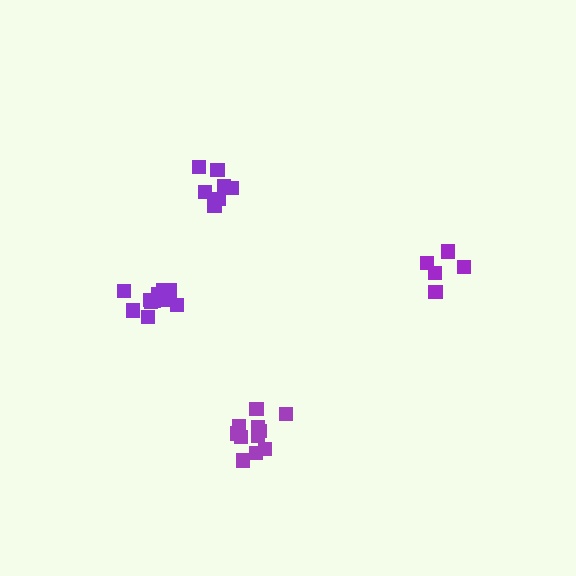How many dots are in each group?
Group 1: 6 dots, Group 2: 8 dots, Group 3: 12 dots, Group 4: 11 dots (37 total).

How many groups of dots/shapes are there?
There are 4 groups.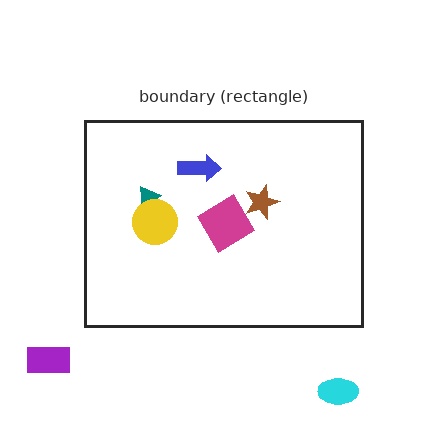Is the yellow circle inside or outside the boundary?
Inside.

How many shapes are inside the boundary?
5 inside, 2 outside.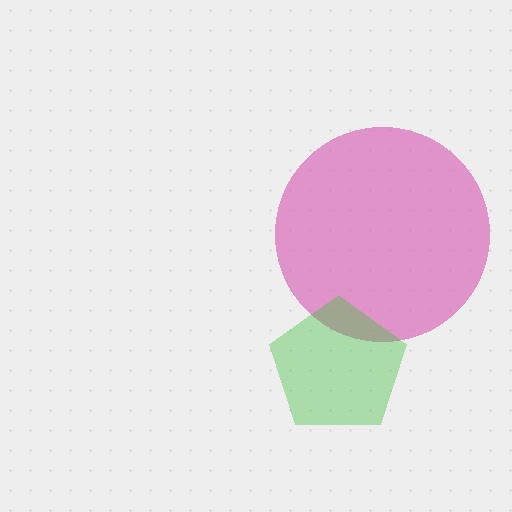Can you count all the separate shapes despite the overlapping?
Yes, there are 2 separate shapes.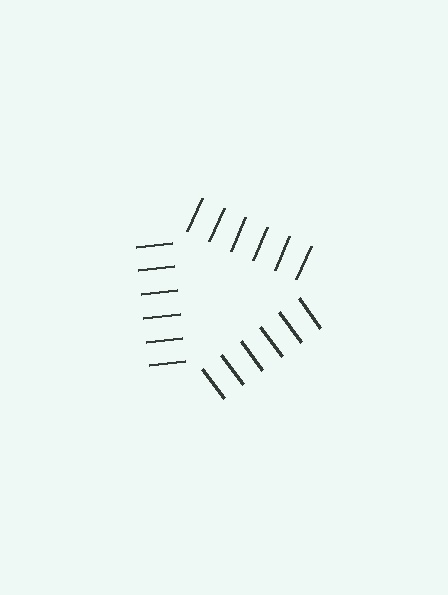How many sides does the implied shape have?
3 sides — the line-ends trace a triangle.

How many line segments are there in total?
18 — 6 along each of the 3 edges.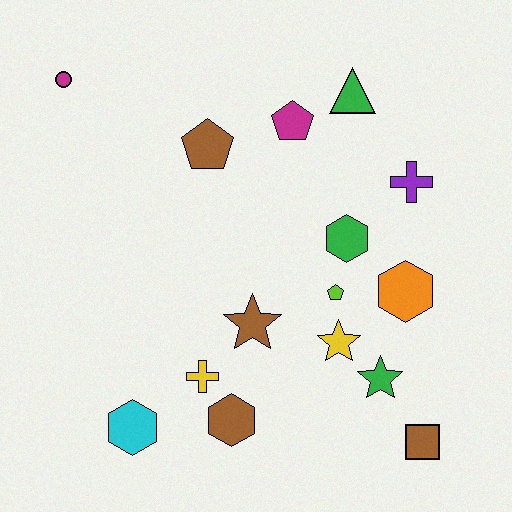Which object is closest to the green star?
The yellow star is closest to the green star.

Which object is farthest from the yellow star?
The magenta circle is farthest from the yellow star.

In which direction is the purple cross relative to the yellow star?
The purple cross is above the yellow star.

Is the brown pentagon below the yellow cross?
No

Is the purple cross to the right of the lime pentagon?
Yes